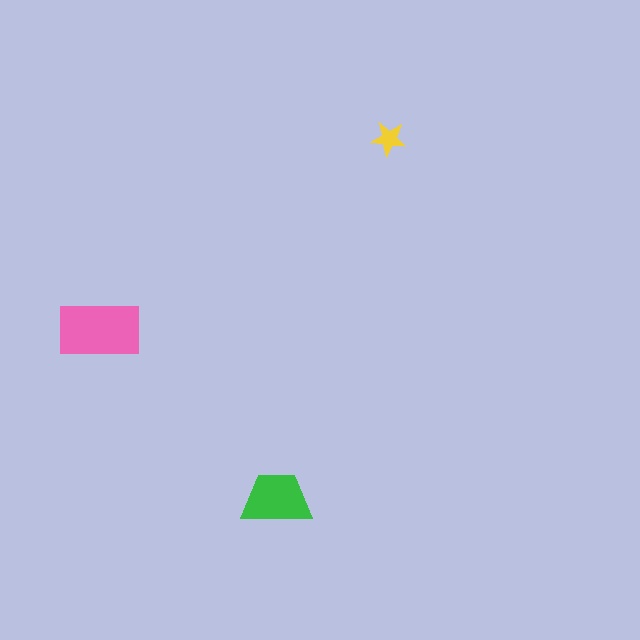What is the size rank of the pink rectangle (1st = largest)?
1st.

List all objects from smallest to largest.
The yellow star, the green trapezoid, the pink rectangle.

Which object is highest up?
The yellow star is topmost.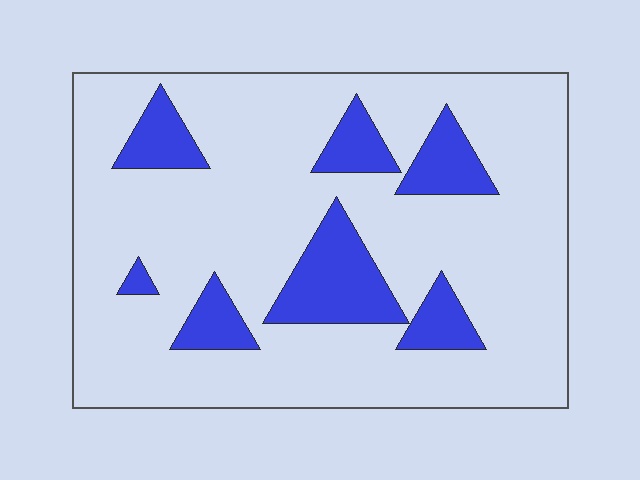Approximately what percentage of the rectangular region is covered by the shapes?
Approximately 20%.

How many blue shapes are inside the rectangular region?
7.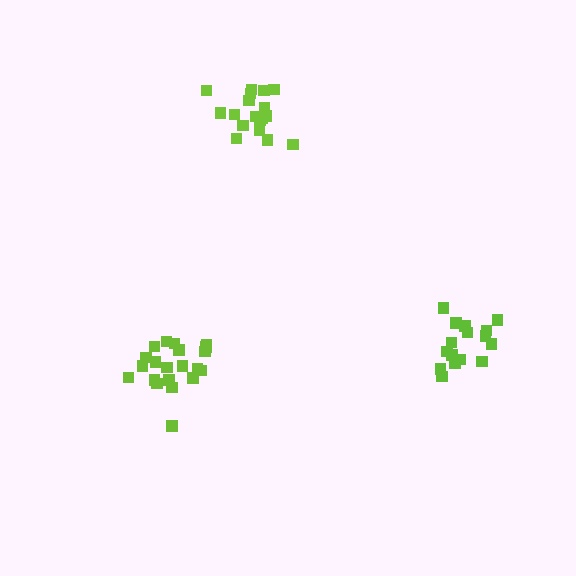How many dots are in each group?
Group 1: 18 dots, Group 2: 16 dots, Group 3: 21 dots (55 total).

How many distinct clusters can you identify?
There are 3 distinct clusters.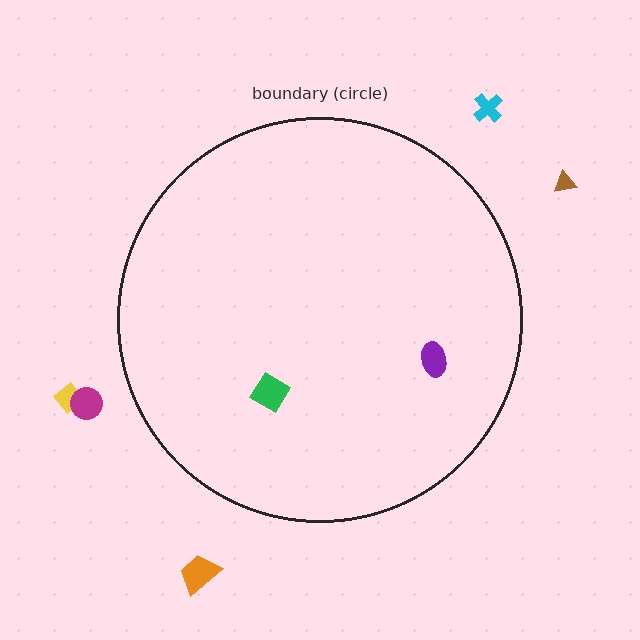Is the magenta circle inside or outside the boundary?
Outside.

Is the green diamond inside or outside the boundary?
Inside.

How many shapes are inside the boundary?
2 inside, 5 outside.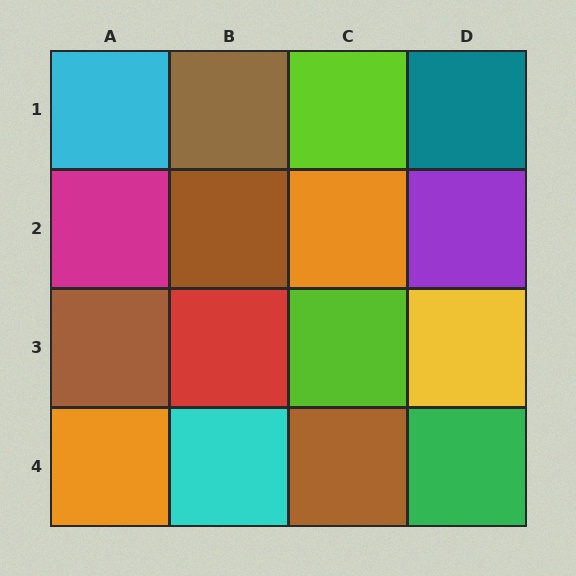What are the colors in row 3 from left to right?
Brown, red, lime, yellow.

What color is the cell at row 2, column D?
Purple.